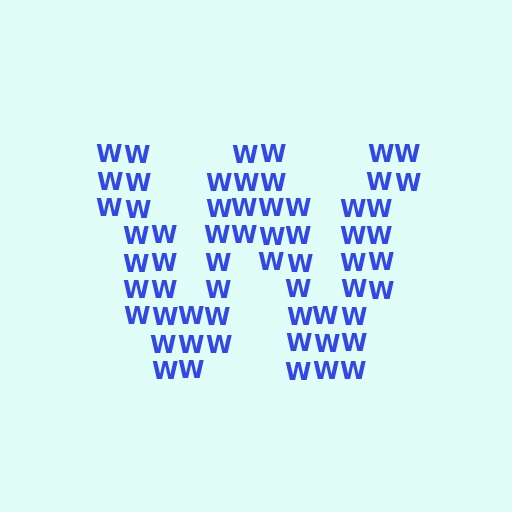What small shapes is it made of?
It is made of small letter W's.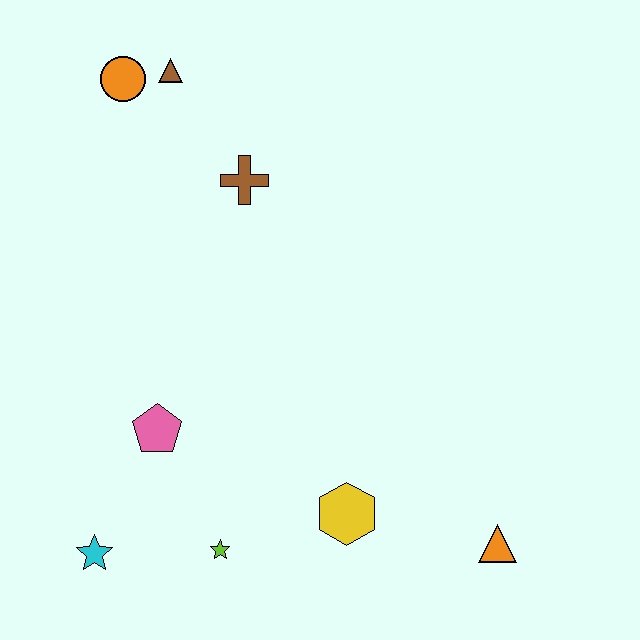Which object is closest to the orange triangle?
The yellow hexagon is closest to the orange triangle.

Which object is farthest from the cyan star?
The brown triangle is farthest from the cyan star.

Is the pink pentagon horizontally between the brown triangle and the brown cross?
No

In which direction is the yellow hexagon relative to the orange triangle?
The yellow hexagon is to the left of the orange triangle.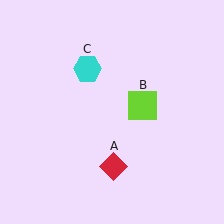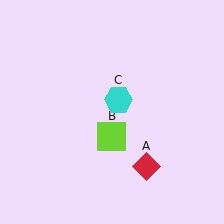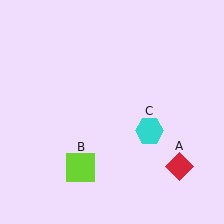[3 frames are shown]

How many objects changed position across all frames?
3 objects changed position: red diamond (object A), lime square (object B), cyan hexagon (object C).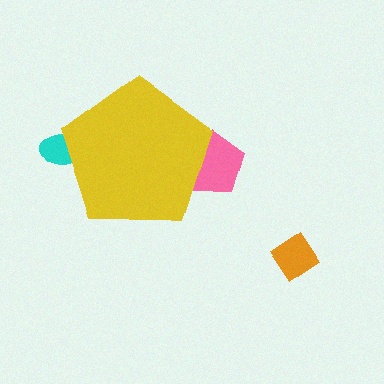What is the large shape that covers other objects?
A yellow pentagon.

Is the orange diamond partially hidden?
No, the orange diamond is fully visible.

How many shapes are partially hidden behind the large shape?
2 shapes are partially hidden.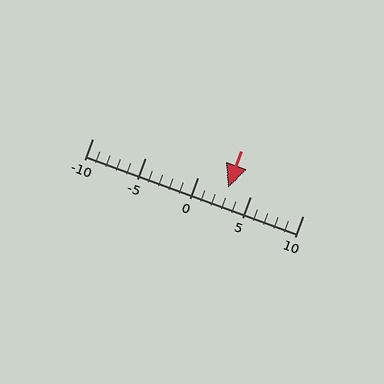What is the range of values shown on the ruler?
The ruler shows values from -10 to 10.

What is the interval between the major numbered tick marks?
The major tick marks are spaced 5 units apart.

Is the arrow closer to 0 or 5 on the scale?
The arrow is closer to 5.